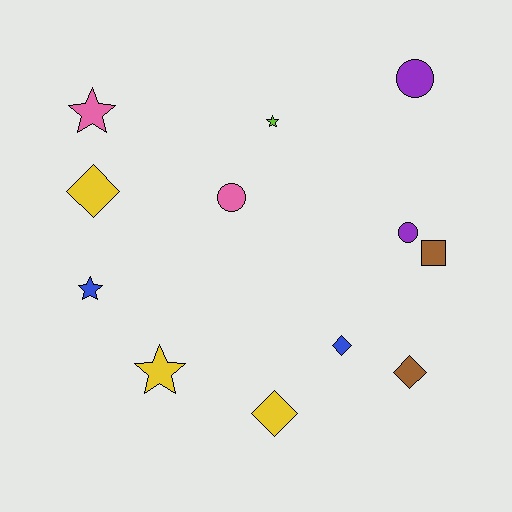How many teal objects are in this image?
There are no teal objects.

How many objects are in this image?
There are 12 objects.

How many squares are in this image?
There is 1 square.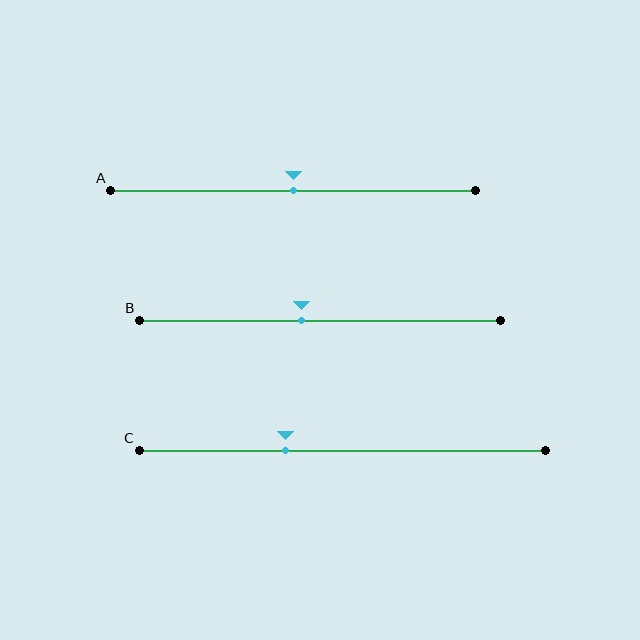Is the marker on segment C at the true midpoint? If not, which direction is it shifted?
No, the marker on segment C is shifted to the left by about 14% of the segment length.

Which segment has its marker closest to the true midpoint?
Segment A has its marker closest to the true midpoint.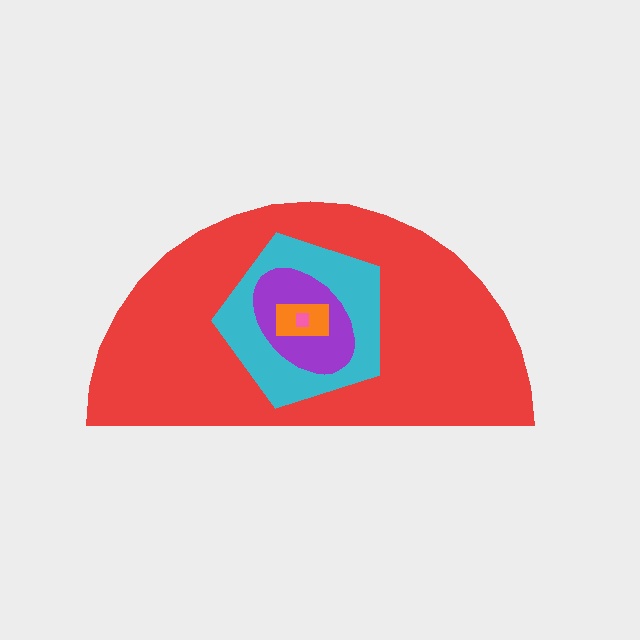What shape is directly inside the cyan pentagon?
The purple ellipse.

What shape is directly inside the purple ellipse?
The orange rectangle.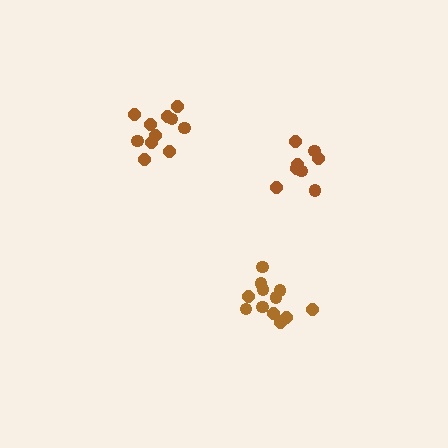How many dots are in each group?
Group 1: 8 dots, Group 2: 11 dots, Group 3: 12 dots (31 total).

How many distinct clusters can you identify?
There are 3 distinct clusters.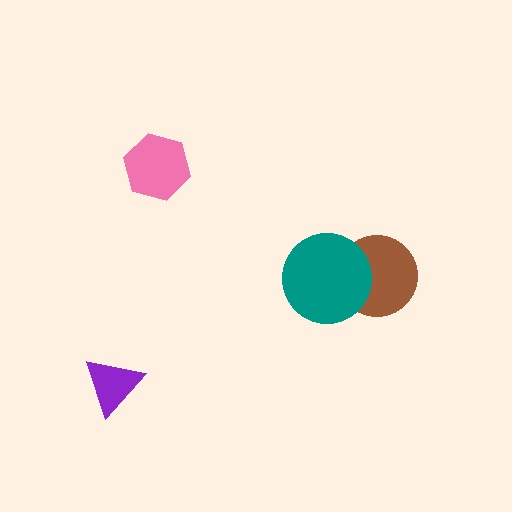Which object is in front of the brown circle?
The teal circle is in front of the brown circle.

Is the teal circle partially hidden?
No, no other shape covers it.